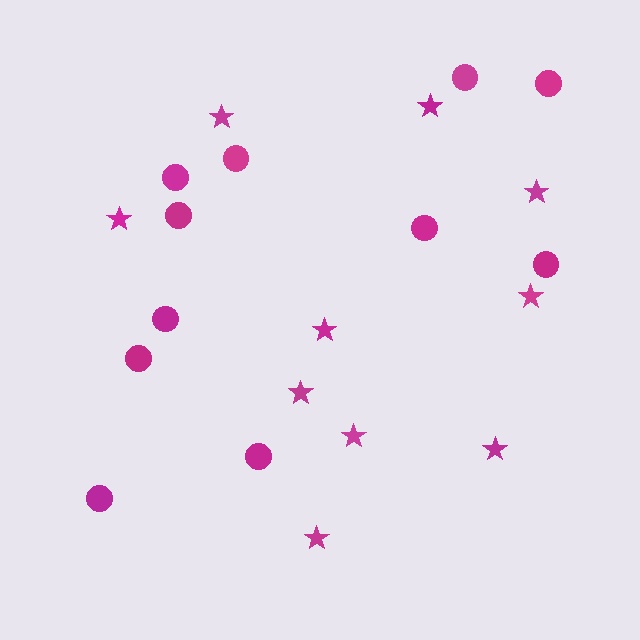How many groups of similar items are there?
There are 2 groups: one group of stars (10) and one group of circles (11).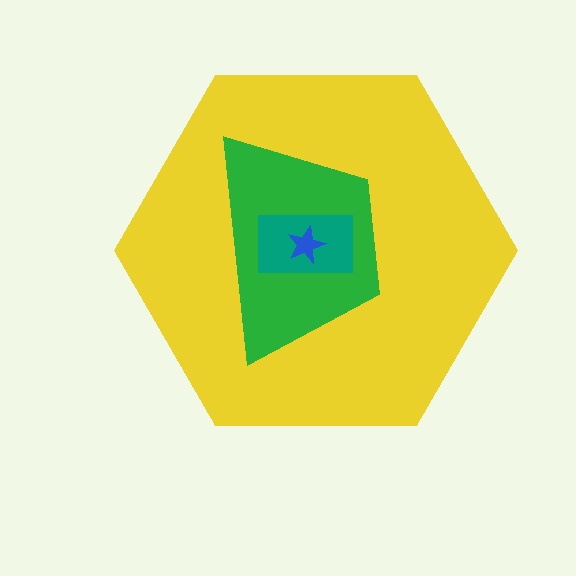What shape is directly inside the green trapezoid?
The teal rectangle.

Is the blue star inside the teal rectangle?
Yes.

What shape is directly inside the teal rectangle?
The blue star.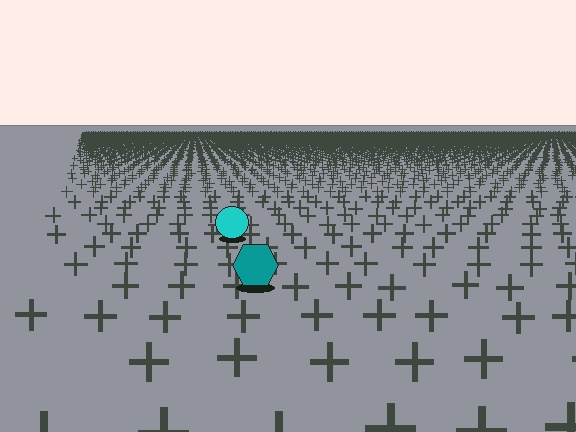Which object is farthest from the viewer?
The cyan circle is farthest from the viewer. It appears smaller and the ground texture around it is denser.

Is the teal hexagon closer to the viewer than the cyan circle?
Yes. The teal hexagon is closer — you can tell from the texture gradient: the ground texture is coarser near it.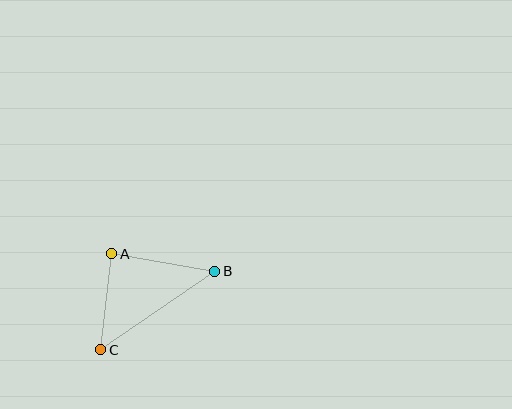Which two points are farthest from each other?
Points B and C are farthest from each other.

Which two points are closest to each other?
Points A and C are closest to each other.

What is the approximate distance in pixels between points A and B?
The distance between A and B is approximately 105 pixels.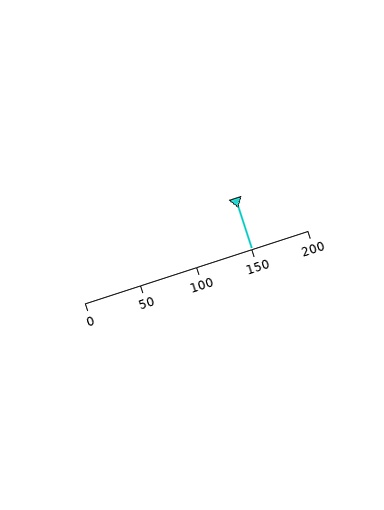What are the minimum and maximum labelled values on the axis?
The axis runs from 0 to 200.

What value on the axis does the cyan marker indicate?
The marker indicates approximately 150.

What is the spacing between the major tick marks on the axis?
The major ticks are spaced 50 apart.